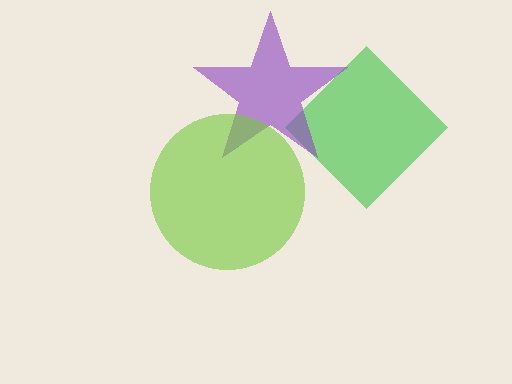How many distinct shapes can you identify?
There are 3 distinct shapes: a green diamond, a purple star, a lime circle.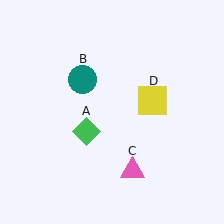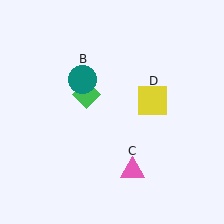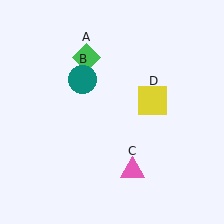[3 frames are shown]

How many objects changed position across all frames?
1 object changed position: green diamond (object A).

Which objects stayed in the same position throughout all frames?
Teal circle (object B) and pink triangle (object C) and yellow square (object D) remained stationary.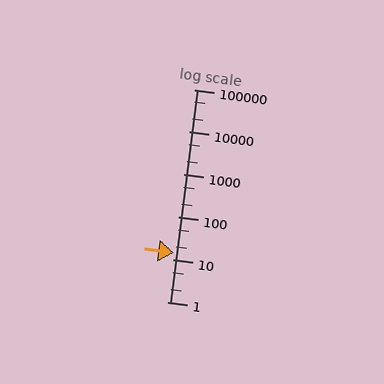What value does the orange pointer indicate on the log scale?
The pointer indicates approximately 14.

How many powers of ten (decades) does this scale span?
The scale spans 5 decades, from 1 to 100000.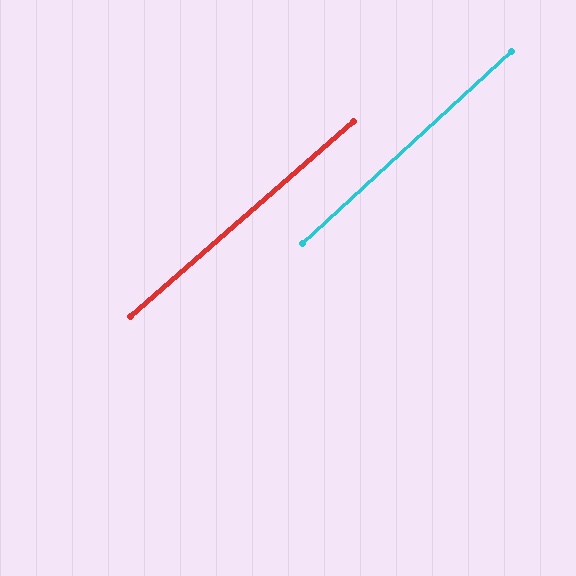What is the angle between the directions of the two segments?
Approximately 1 degree.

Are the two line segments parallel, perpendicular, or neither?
Parallel — their directions differ by only 1.3°.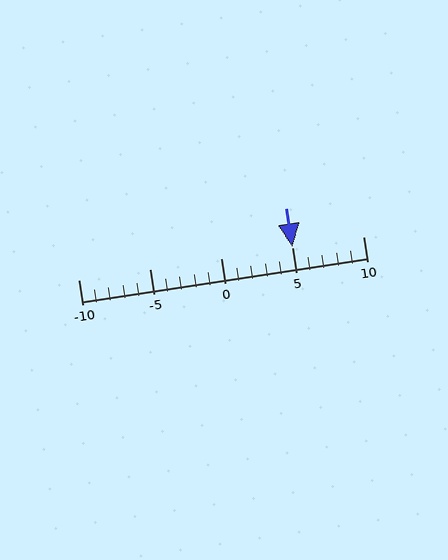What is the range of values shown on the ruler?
The ruler shows values from -10 to 10.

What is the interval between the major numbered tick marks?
The major tick marks are spaced 5 units apart.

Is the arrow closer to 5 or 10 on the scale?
The arrow is closer to 5.